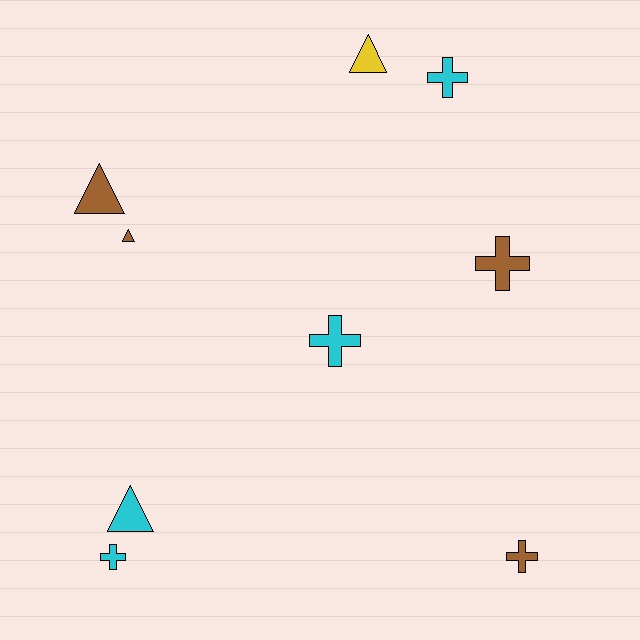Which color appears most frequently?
Cyan, with 4 objects.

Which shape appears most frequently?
Cross, with 5 objects.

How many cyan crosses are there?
There are 3 cyan crosses.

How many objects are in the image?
There are 9 objects.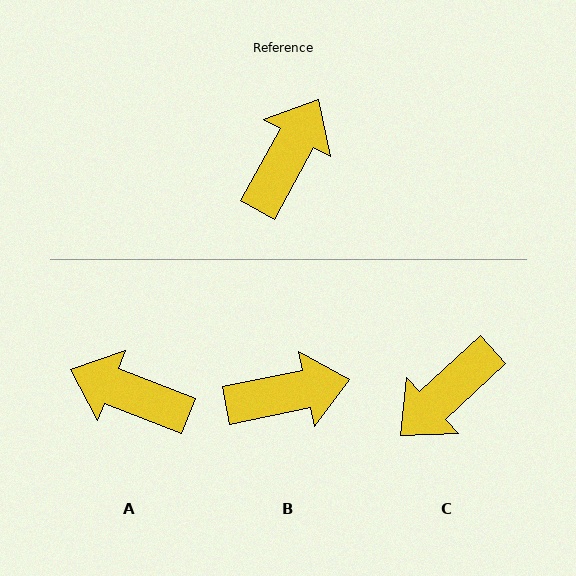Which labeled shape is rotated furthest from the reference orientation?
C, about 162 degrees away.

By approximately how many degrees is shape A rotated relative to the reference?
Approximately 97 degrees counter-clockwise.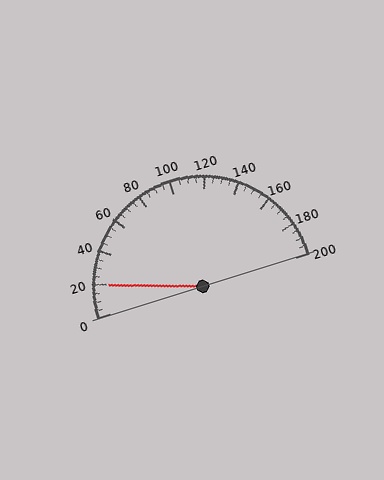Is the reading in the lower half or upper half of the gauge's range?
The reading is in the lower half of the range (0 to 200).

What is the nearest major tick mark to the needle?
The nearest major tick mark is 20.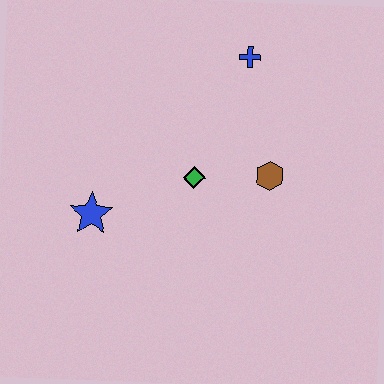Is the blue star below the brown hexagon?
Yes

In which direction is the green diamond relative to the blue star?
The green diamond is to the right of the blue star.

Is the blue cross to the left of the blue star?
No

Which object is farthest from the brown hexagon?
The blue star is farthest from the brown hexagon.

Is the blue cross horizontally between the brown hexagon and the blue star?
Yes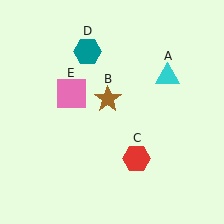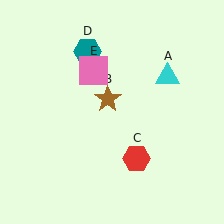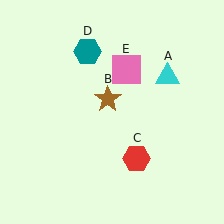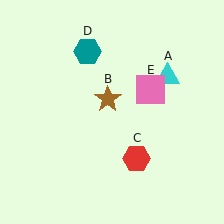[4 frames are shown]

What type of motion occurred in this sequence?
The pink square (object E) rotated clockwise around the center of the scene.